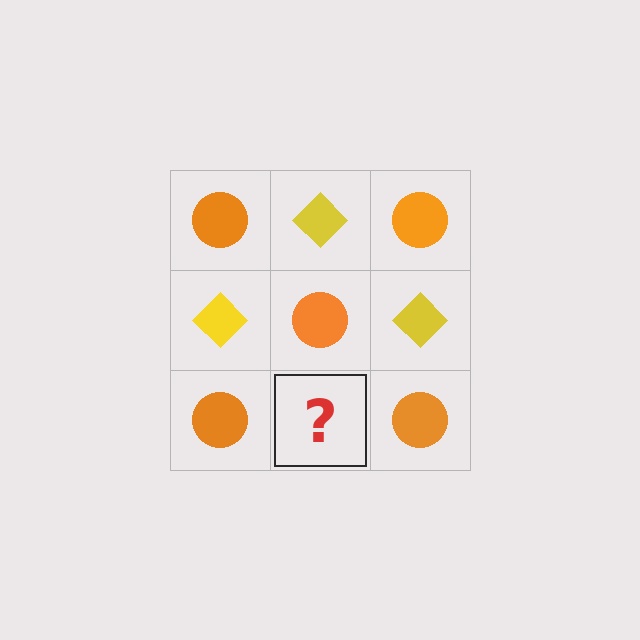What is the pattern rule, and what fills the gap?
The rule is that it alternates orange circle and yellow diamond in a checkerboard pattern. The gap should be filled with a yellow diamond.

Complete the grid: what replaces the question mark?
The question mark should be replaced with a yellow diamond.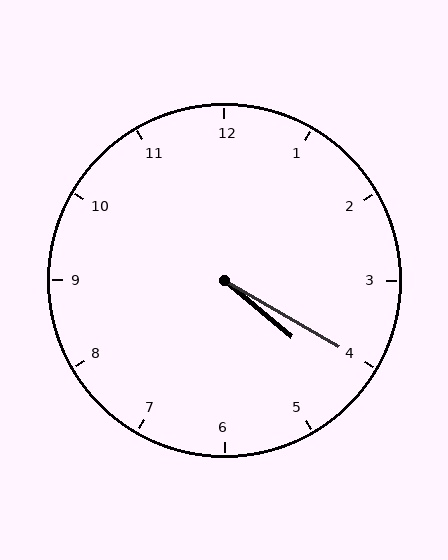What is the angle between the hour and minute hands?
Approximately 10 degrees.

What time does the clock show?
4:20.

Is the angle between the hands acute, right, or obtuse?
It is acute.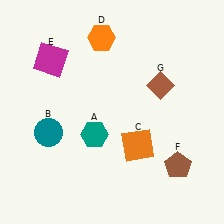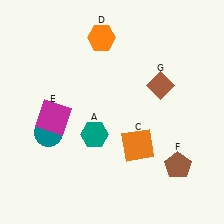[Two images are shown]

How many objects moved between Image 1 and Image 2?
1 object moved between the two images.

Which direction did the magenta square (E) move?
The magenta square (E) moved down.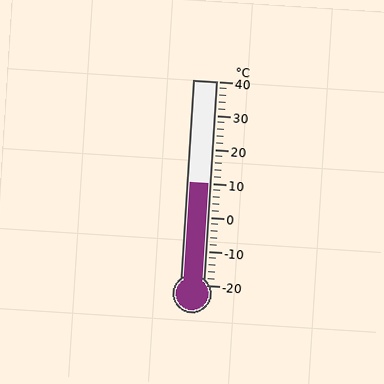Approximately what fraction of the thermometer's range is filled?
The thermometer is filled to approximately 50% of its range.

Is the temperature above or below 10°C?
The temperature is at 10°C.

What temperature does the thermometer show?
The thermometer shows approximately 10°C.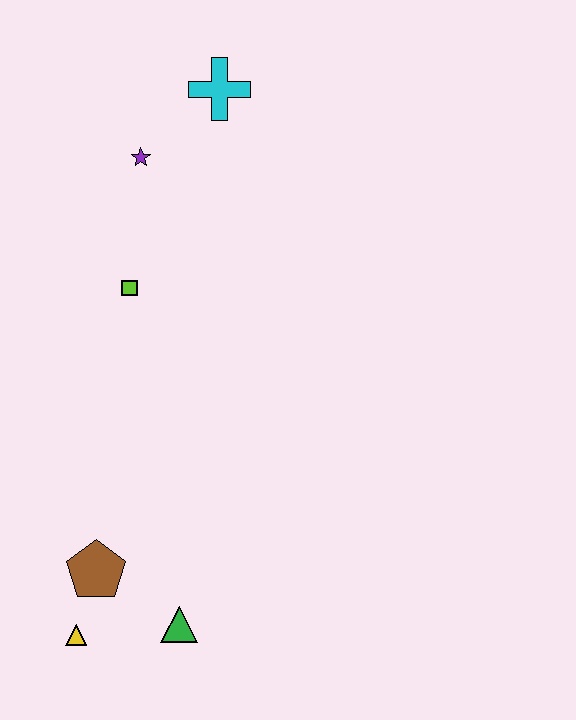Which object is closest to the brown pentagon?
The yellow triangle is closest to the brown pentagon.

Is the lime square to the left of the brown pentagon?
No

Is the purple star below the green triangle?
No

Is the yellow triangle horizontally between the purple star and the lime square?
No